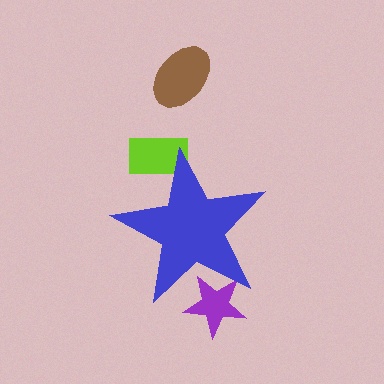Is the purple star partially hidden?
Yes, the purple star is partially hidden behind the blue star.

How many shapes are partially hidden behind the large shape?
2 shapes are partially hidden.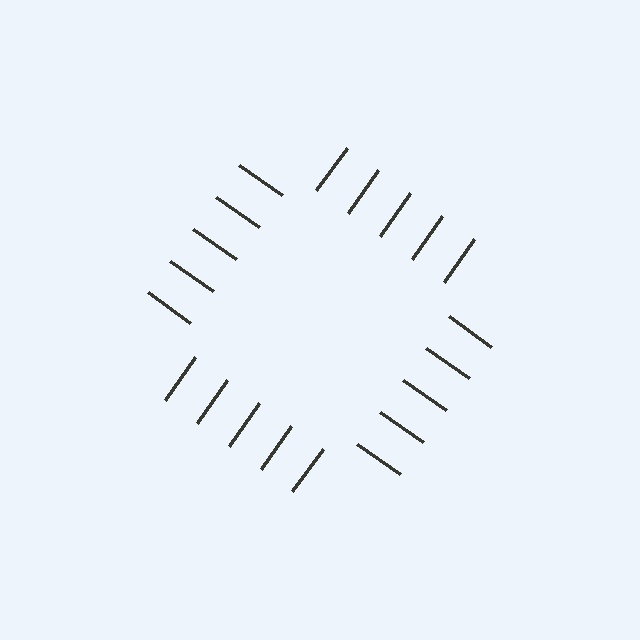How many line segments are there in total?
20 — 5 along each of the 4 edges.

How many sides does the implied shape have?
4 sides — the line-ends trace a square.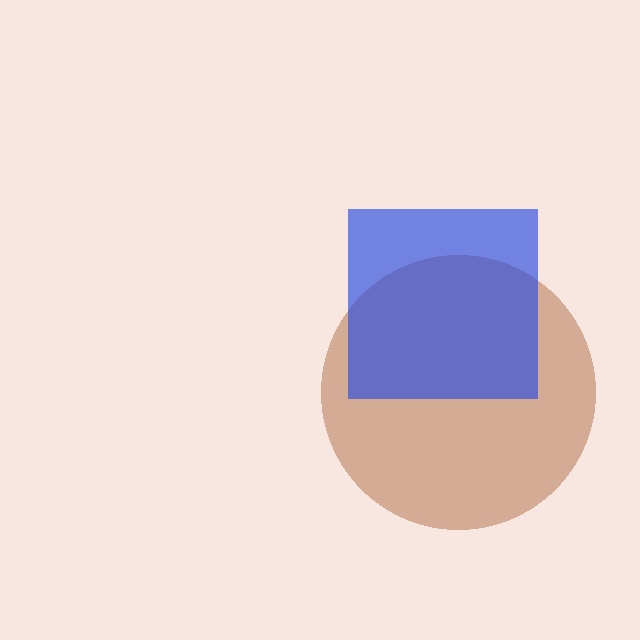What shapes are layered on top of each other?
The layered shapes are: a brown circle, a blue square.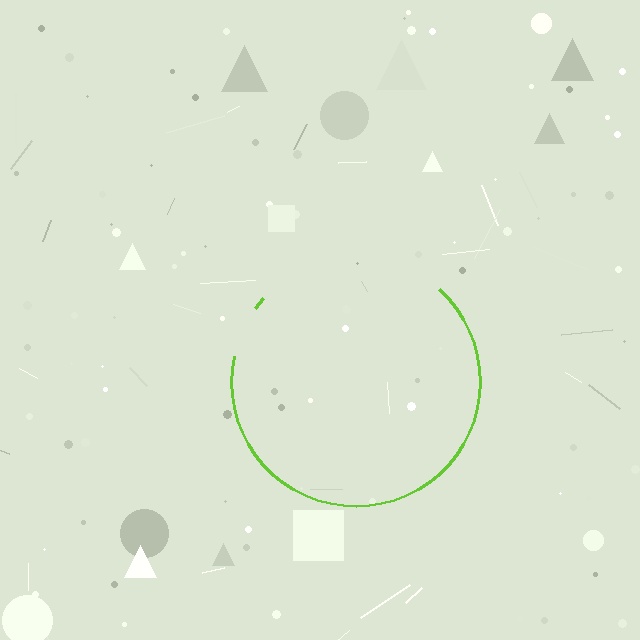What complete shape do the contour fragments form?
The contour fragments form a circle.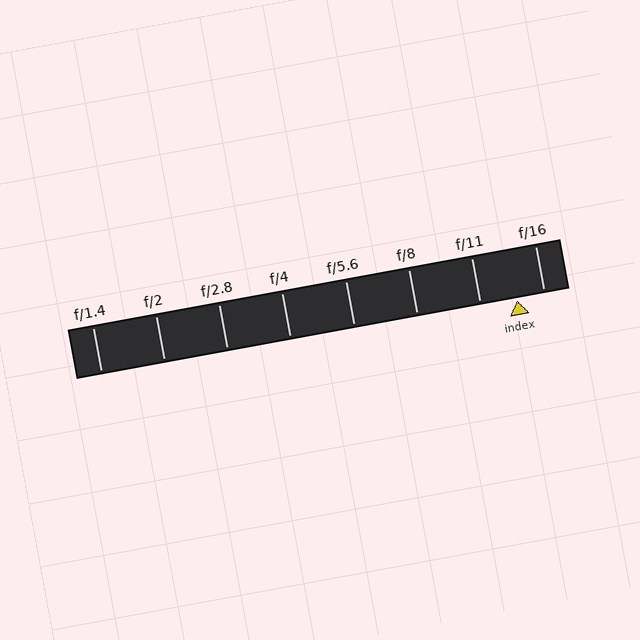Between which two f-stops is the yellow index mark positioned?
The index mark is between f/11 and f/16.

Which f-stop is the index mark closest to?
The index mark is closest to f/16.